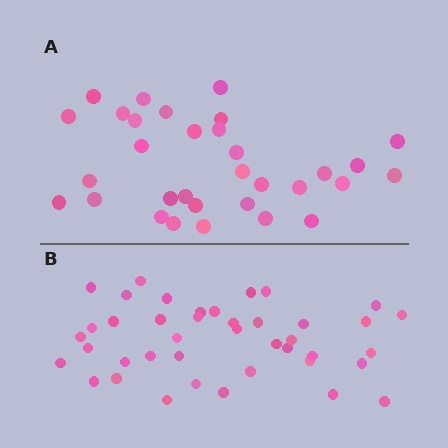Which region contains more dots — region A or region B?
Region B (the bottom region) has more dots.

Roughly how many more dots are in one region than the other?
Region B has roughly 8 or so more dots than region A.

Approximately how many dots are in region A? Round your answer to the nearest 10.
About 30 dots. (The exact count is 32, which rounds to 30.)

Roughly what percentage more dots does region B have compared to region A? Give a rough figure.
About 30% more.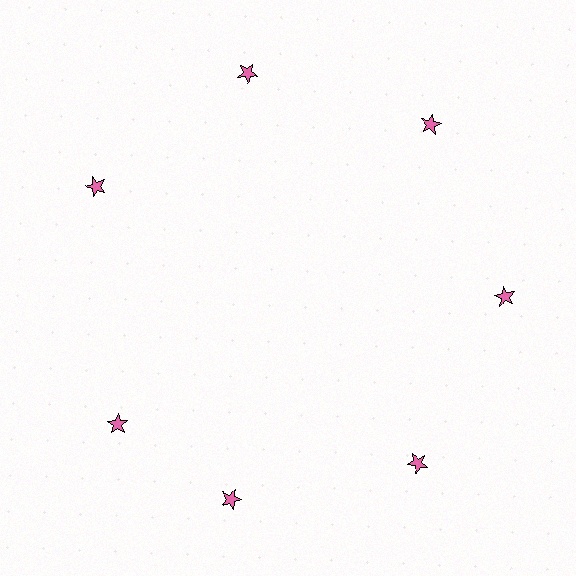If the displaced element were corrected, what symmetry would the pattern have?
It would have 7-fold rotational symmetry — the pattern would map onto itself every 51 degrees.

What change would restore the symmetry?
The symmetry would be restored by rotating it back into even spacing with its neighbors so that all 7 stars sit at equal angles and equal distance from the center.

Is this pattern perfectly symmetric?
No. The 7 pink stars are arranged in a ring, but one element near the 8 o'clock position is rotated out of alignment along the ring, breaking the 7-fold rotational symmetry.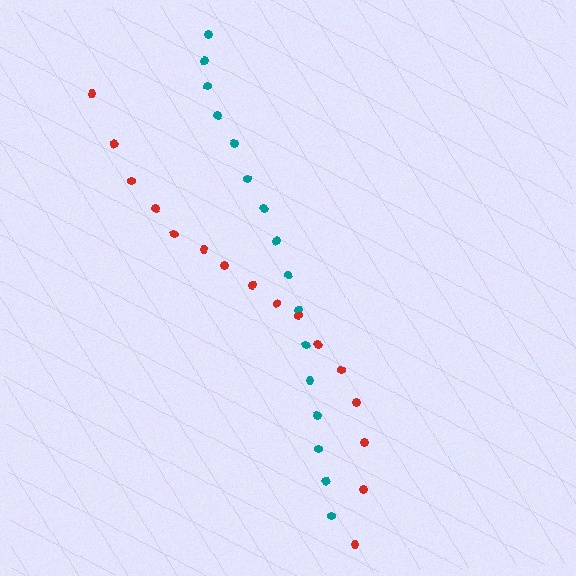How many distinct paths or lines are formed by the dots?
There are 2 distinct paths.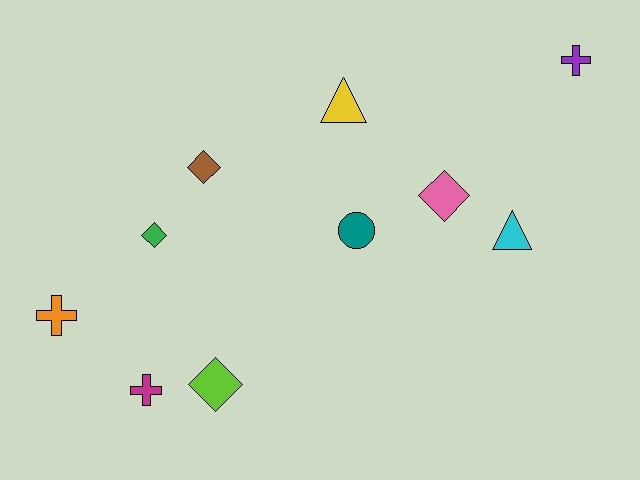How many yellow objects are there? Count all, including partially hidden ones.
There is 1 yellow object.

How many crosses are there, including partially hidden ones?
There are 3 crosses.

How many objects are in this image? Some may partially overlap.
There are 10 objects.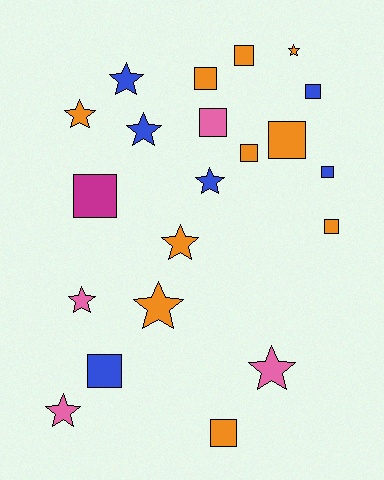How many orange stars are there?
There are 4 orange stars.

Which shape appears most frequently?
Square, with 11 objects.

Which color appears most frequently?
Orange, with 10 objects.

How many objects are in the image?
There are 21 objects.